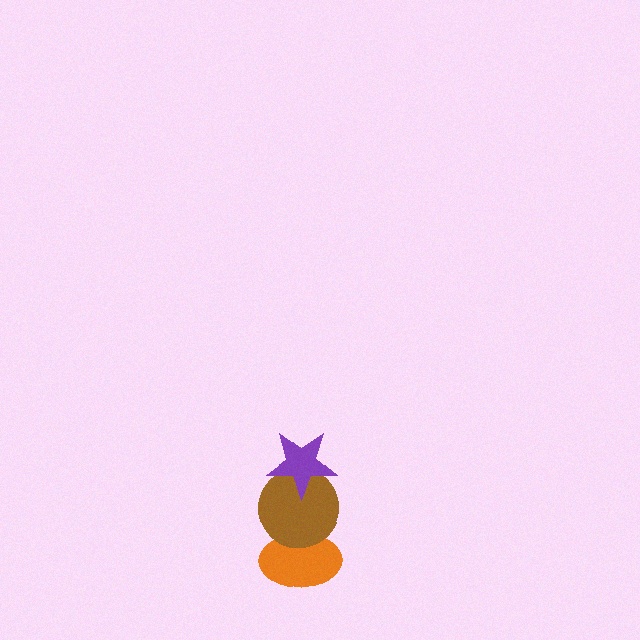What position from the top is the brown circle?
The brown circle is 2nd from the top.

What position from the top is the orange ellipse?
The orange ellipse is 3rd from the top.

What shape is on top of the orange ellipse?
The brown circle is on top of the orange ellipse.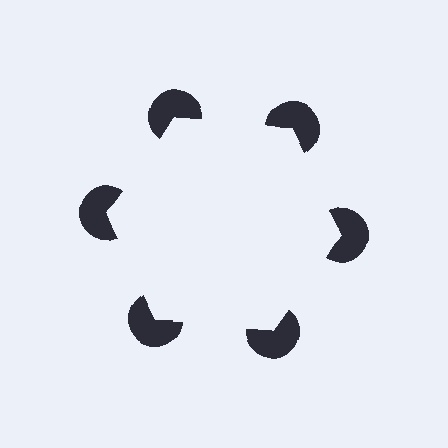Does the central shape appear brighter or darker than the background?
It typically appears slightly brighter than the background, even though no actual brightness change is drawn.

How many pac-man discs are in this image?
There are 6 — one at each vertex of the illusory hexagon.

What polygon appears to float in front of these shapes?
An illusory hexagon — its edges are inferred from the aligned wedge cuts in the pac-man discs, not physically drawn.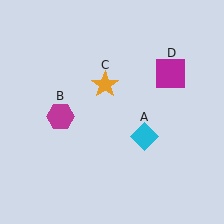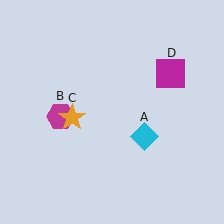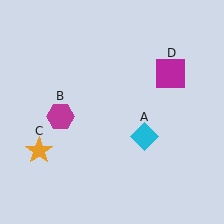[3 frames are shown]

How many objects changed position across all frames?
1 object changed position: orange star (object C).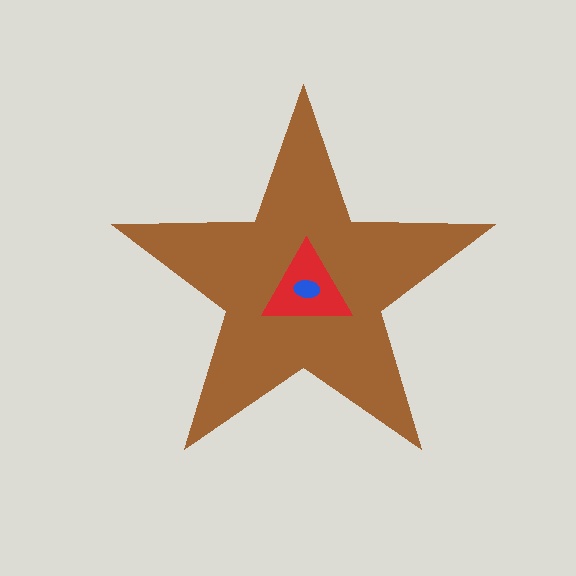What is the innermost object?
The blue ellipse.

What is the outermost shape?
The brown star.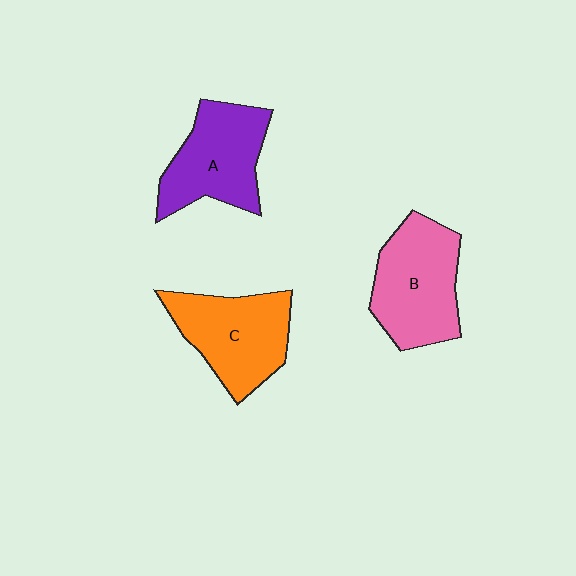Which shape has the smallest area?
Shape A (purple).